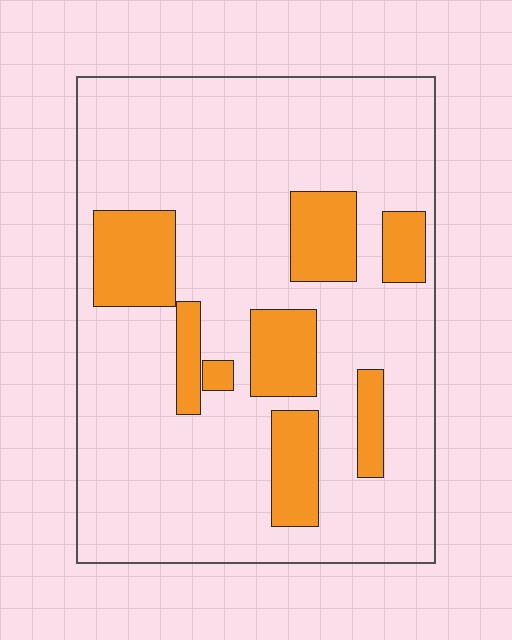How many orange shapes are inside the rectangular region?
8.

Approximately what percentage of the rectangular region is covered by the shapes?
Approximately 20%.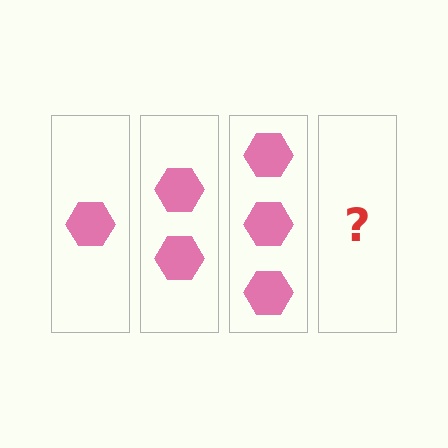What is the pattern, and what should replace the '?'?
The pattern is that each step adds one more hexagon. The '?' should be 4 hexagons.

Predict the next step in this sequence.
The next step is 4 hexagons.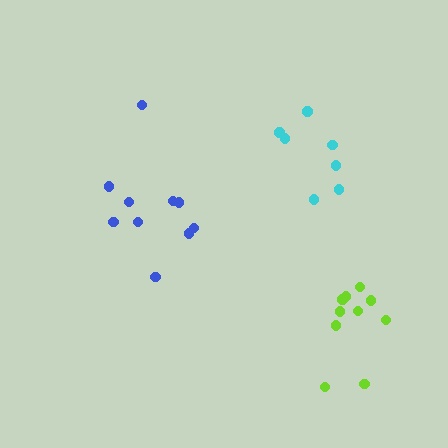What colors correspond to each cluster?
The clusters are colored: blue, lime, cyan.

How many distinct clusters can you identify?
There are 3 distinct clusters.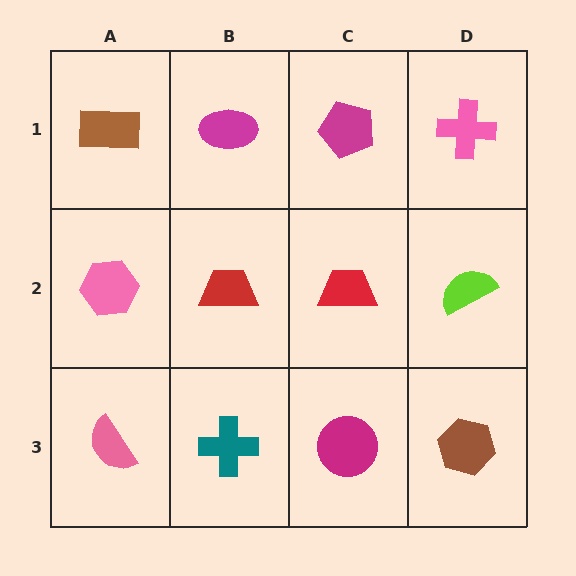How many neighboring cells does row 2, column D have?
3.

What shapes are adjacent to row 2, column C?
A magenta pentagon (row 1, column C), a magenta circle (row 3, column C), a red trapezoid (row 2, column B), a lime semicircle (row 2, column D).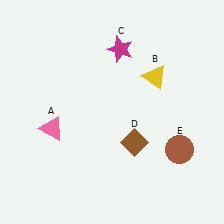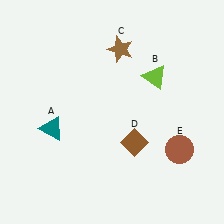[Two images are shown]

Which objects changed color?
A changed from pink to teal. B changed from yellow to lime. C changed from magenta to brown.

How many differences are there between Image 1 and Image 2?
There are 3 differences between the two images.